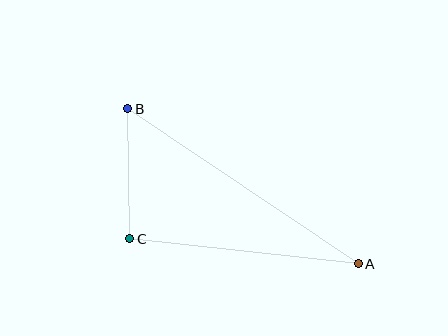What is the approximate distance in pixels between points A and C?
The distance between A and C is approximately 230 pixels.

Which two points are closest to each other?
Points B and C are closest to each other.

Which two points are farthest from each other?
Points A and B are farthest from each other.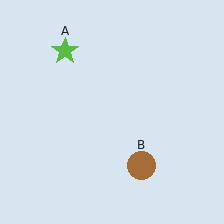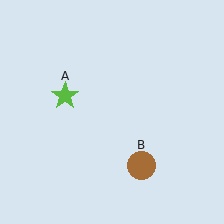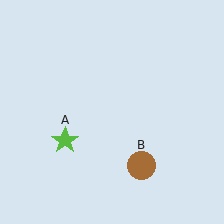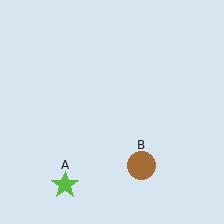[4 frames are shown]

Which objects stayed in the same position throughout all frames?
Brown circle (object B) remained stationary.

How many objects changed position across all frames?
1 object changed position: lime star (object A).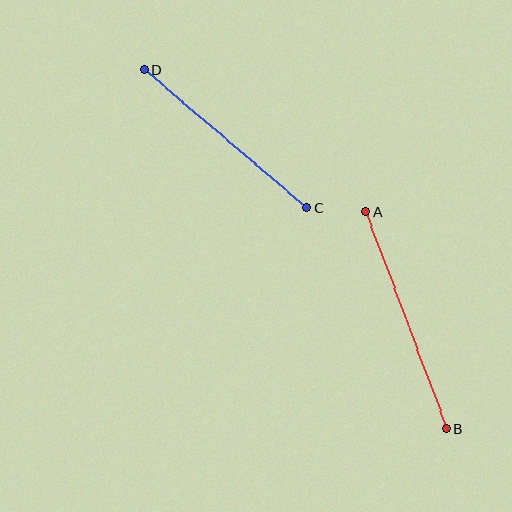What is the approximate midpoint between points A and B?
The midpoint is at approximately (406, 320) pixels.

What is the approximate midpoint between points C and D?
The midpoint is at approximately (225, 139) pixels.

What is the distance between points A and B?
The distance is approximately 232 pixels.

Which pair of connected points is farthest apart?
Points A and B are farthest apart.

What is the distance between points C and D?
The distance is approximately 213 pixels.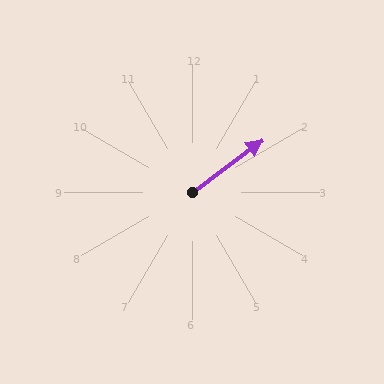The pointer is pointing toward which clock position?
Roughly 2 o'clock.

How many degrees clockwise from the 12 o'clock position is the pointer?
Approximately 53 degrees.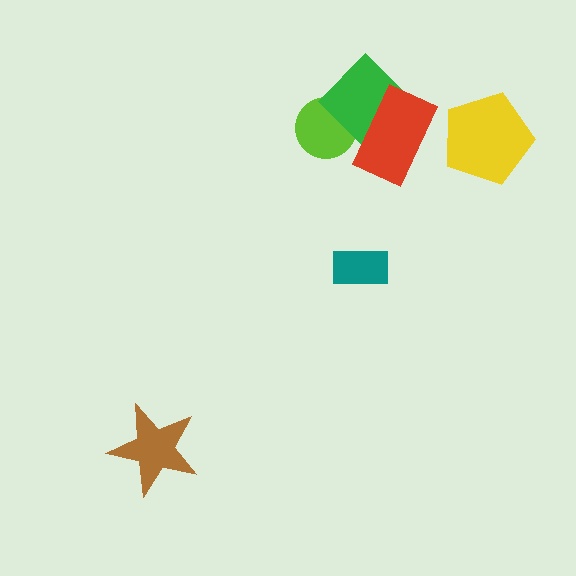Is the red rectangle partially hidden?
No, no other shape covers it.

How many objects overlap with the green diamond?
2 objects overlap with the green diamond.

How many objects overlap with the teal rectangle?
0 objects overlap with the teal rectangle.